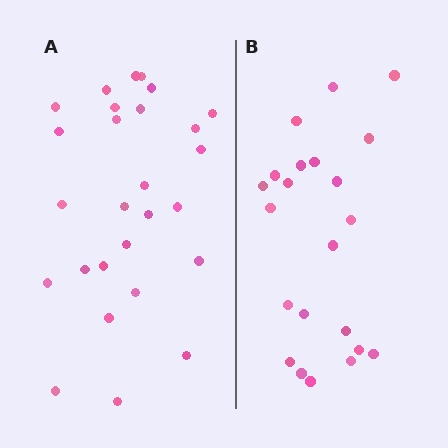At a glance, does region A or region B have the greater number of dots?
Region A (the left region) has more dots.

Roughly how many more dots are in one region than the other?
Region A has about 5 more dots than region B.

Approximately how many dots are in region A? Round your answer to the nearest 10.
About 30 dots. (The exact count is 27, which rounds to 30.)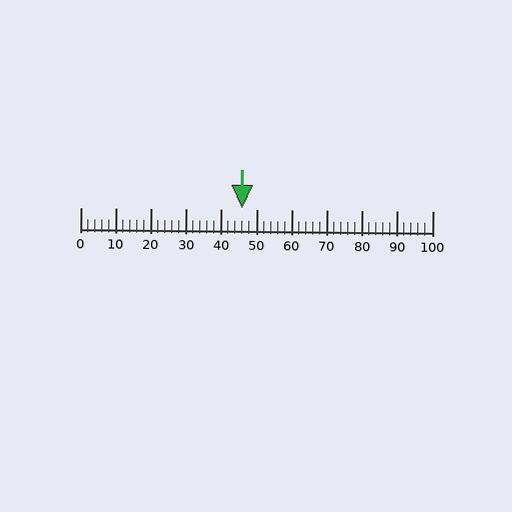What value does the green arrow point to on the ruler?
The green arrow points to approximately 46.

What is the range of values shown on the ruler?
The ruler shows values from 0 to 100.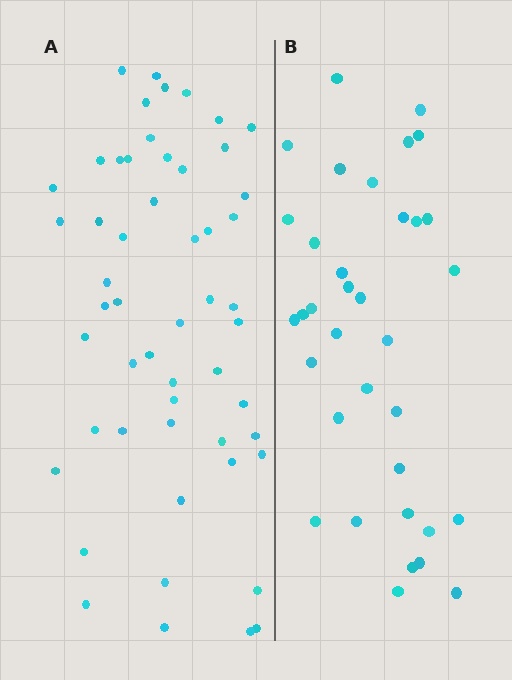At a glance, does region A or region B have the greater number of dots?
Region A (the left region) has more dots.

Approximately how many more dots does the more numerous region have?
Region A has approximately 20 more dots than region B.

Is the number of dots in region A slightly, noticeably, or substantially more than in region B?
Region A has substantially more. The ratio is roughly 1.5 to 1.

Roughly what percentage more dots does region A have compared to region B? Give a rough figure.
About 50% more.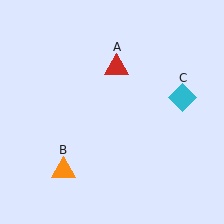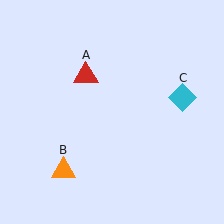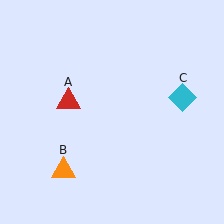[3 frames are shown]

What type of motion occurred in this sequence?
The red triangle (object A) rotated counterclockwise around the center of the scene.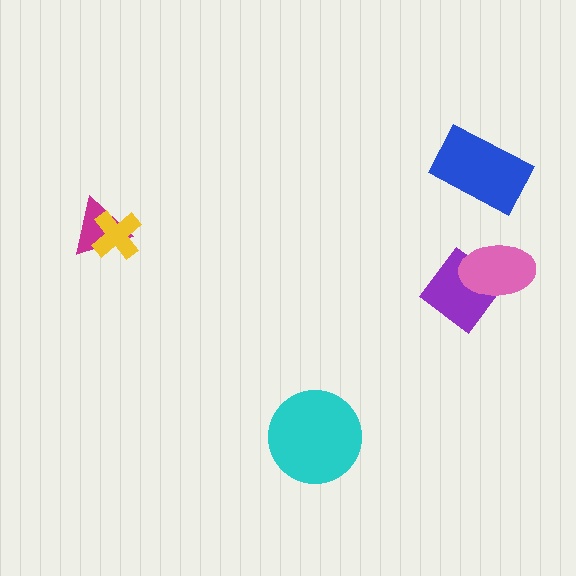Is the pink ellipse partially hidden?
No, no other shape covers it.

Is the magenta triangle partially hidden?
Yes, it is partially covered by another shape.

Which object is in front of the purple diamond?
The pink ellipse is in front of the purple diamond.